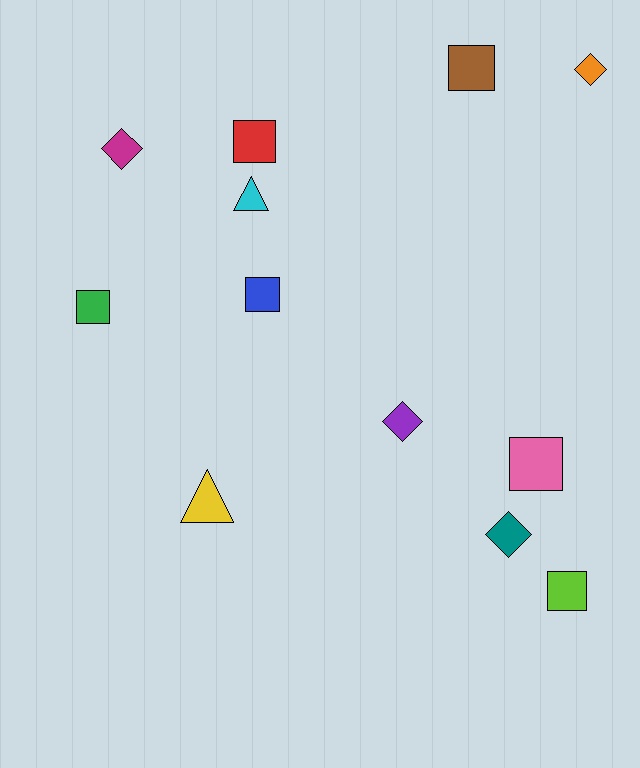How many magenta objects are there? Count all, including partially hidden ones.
There is 1 magenta object.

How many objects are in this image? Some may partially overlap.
There are 12 objects.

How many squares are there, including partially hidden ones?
There are 6 squares.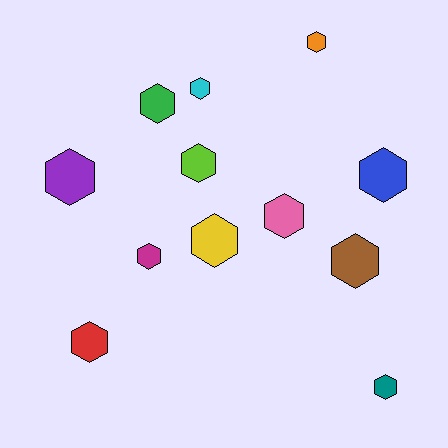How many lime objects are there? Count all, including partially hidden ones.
There is 1 lime object.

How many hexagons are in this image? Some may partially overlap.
There are 12 hexagons.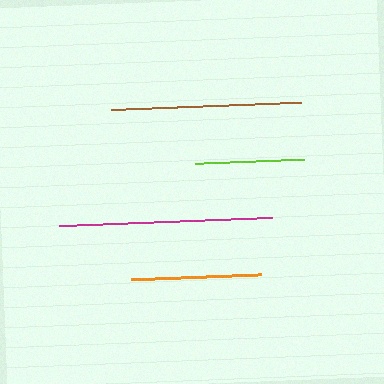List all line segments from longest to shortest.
From longest to shortest: magenta, brown, orange, lime.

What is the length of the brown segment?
The brown segment is approximately 190 pixels long.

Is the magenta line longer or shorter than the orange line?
The magenta line is longer than the orange line.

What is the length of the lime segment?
The lime segment is approximately 109 pixels long.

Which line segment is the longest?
The magenta line is the longest at approximately 213 pixels.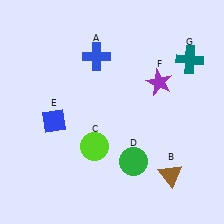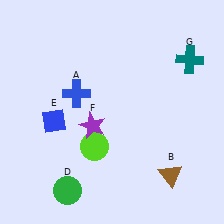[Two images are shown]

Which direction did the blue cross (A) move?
The blue cross (A) moved down.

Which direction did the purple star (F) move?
The purple star (F) moved left.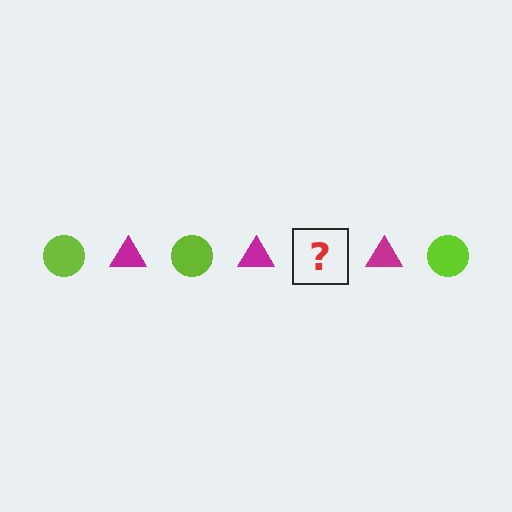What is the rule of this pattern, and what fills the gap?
The rule is that the pattern alternates between lime circle and magenta triangle. The gap should be filled with a lime circle.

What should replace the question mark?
The question mark should be replaced with a lime circle.